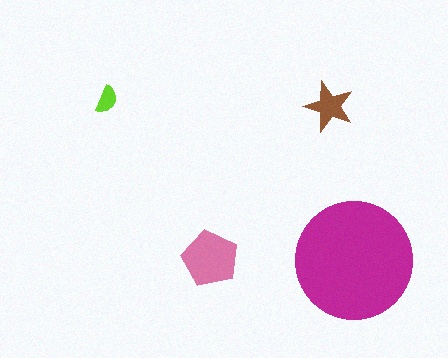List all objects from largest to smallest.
The magenta circle, the pink pentagon, the brown star, the lime semicircle.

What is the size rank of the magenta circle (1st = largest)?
1st.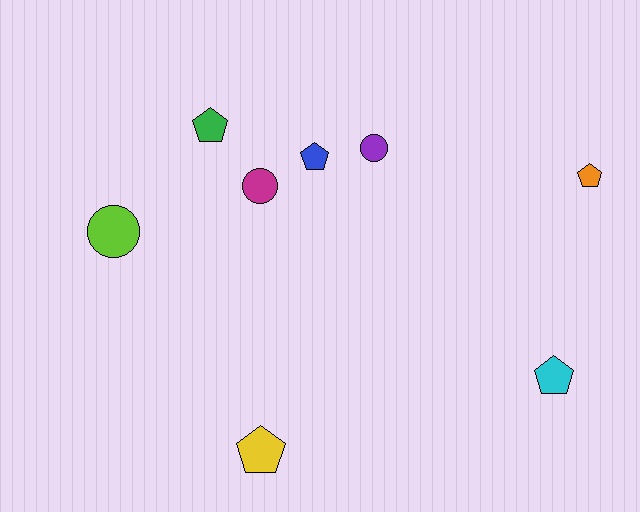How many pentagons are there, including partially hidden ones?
There are 5 pentagons.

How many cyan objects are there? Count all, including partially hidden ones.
There is 1 cyan object.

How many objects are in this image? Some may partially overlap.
There are 8 objects.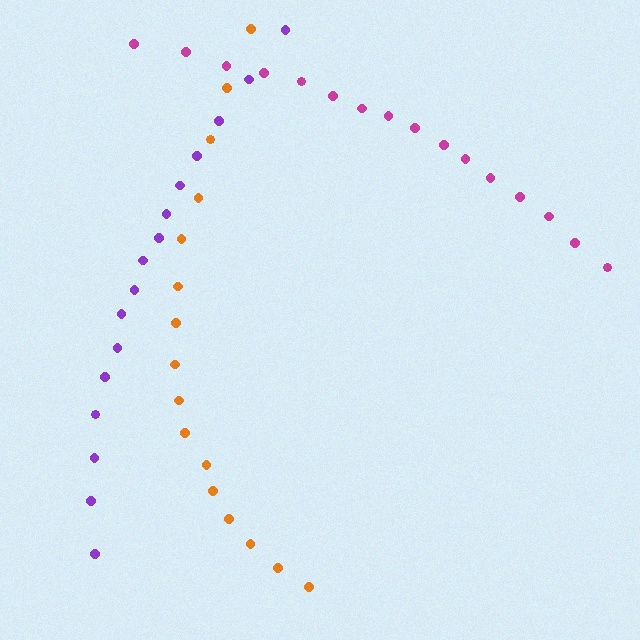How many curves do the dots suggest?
There are 3 distinct paths.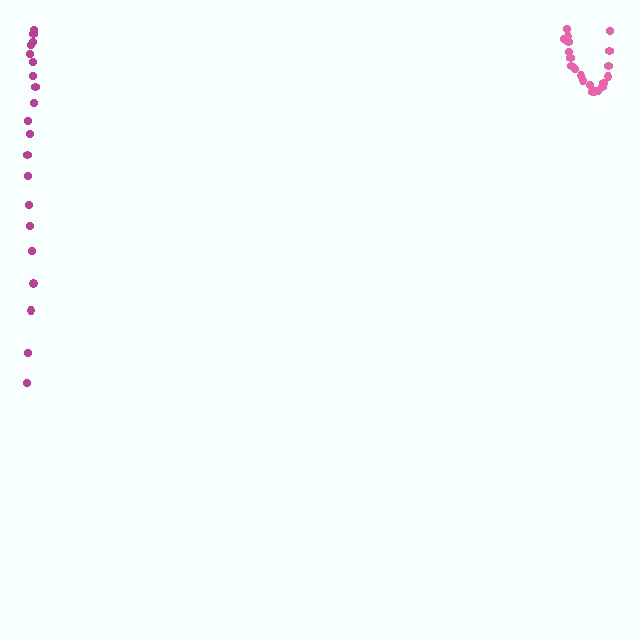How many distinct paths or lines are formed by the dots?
There are 2 distinct paths.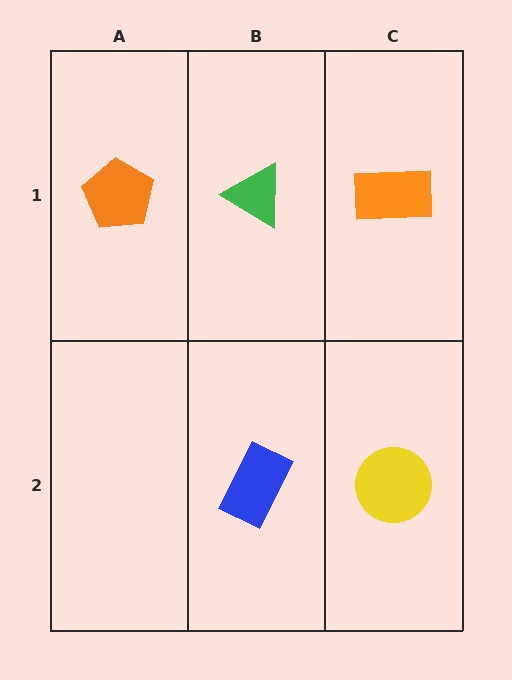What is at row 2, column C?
A yellow circle.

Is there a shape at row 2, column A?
No, that cell is empty.